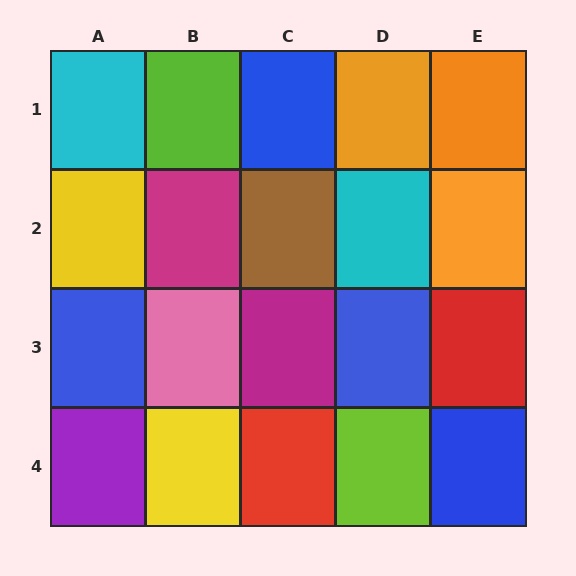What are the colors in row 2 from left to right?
Yellow, magenta, brown, cyan, orange.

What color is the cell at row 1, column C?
Blue.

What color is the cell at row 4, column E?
Blue.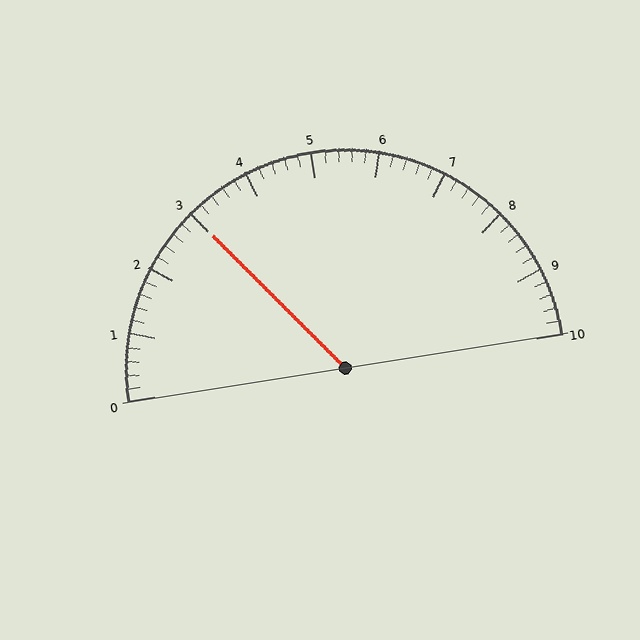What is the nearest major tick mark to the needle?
The nearest major tick mark is 3.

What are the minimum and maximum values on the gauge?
The gauge ranges from 0 to 10.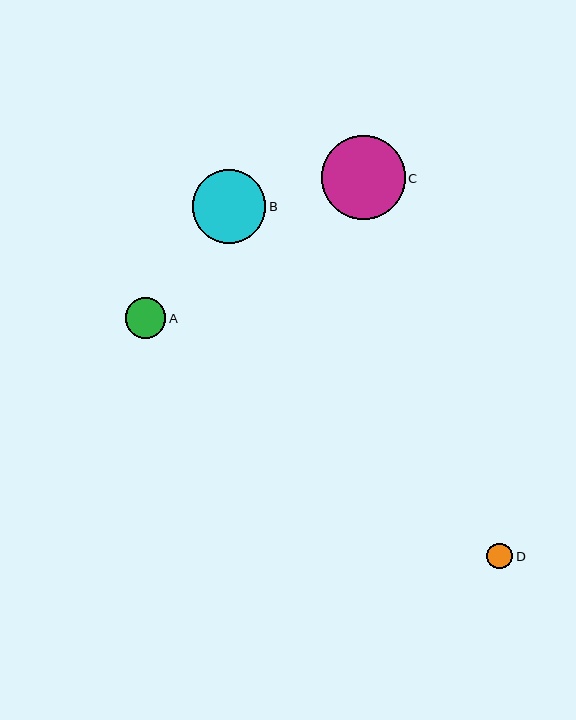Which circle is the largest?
Circle C is the largest with a size of approximately 84 pixels.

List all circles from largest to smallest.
From largest to smallest: C, B, A, D.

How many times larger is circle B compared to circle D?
Circle B is approximately 2.9 times the size of circle D.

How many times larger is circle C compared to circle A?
Circle C is approximately 2.1 times the size of circle A.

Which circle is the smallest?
Circle D is the smallest with a size of approximately 26 pixels.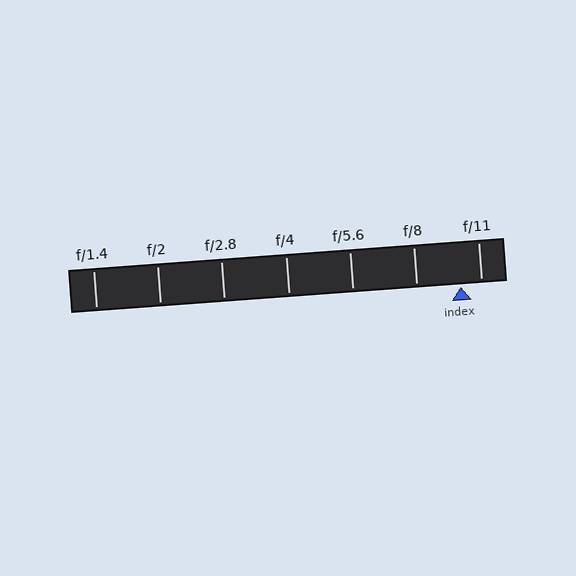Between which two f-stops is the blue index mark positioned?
The index mark is between f/8 and f/11.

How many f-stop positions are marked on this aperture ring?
There are 7 f-stop positions marked.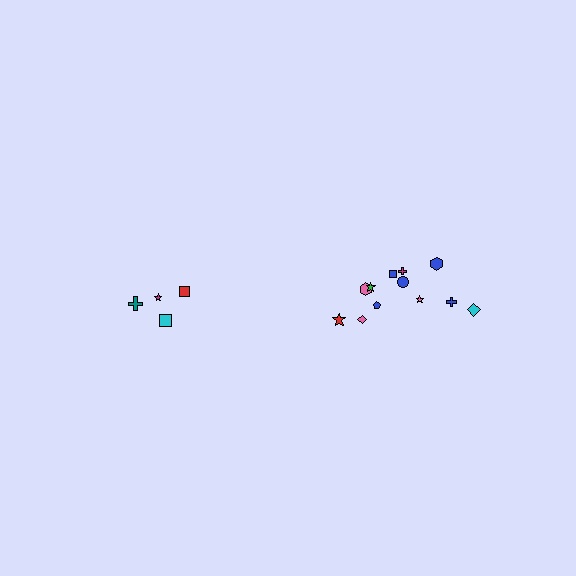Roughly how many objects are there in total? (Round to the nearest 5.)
Roughly 15 objects in total.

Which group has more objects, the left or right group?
The right group.